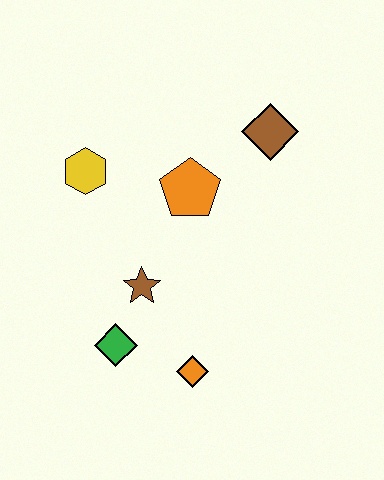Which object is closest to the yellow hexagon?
The orange pentagon is closest to the yellow hexagon.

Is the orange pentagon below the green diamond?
No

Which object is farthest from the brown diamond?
The green diamond is farthest from the brown diamond.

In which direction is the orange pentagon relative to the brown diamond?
The orange pentagon is to the left of the brown diamond.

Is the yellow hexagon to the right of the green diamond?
No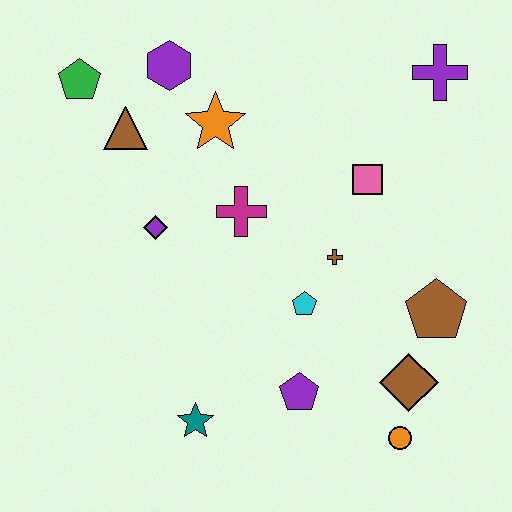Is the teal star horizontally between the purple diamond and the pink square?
Yes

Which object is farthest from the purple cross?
The teal star is farthest from the purple cross.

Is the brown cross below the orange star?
Yes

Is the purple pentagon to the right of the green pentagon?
Yes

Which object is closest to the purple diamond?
The magenta cross is closest to the purple diamond.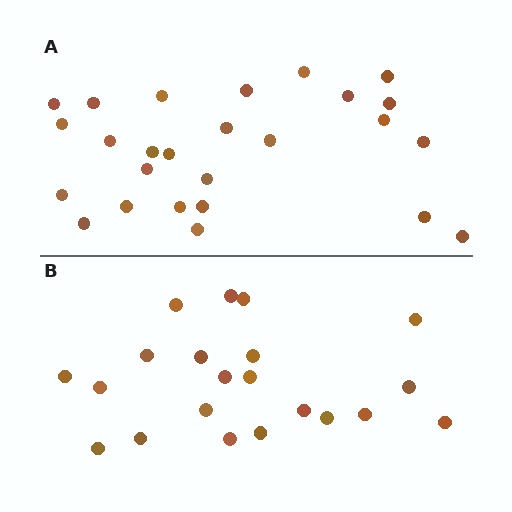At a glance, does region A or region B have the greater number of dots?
Region A (the top region) has more dots.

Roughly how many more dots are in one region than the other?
Region A has about 5 more dots than region B.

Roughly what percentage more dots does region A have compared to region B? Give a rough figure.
About 25% more.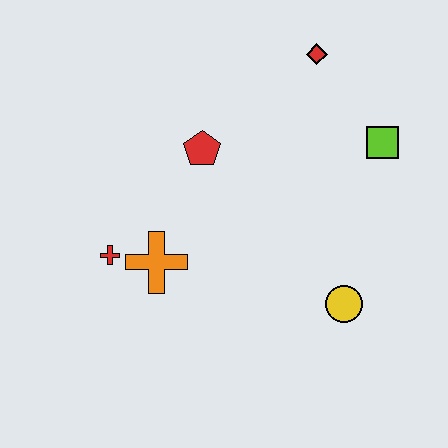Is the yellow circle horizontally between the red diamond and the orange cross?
No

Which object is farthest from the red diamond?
The red cross is farthest from the red diamond.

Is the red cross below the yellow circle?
No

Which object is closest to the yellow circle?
The lime square is closest to the yellow circle.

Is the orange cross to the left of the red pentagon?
Yes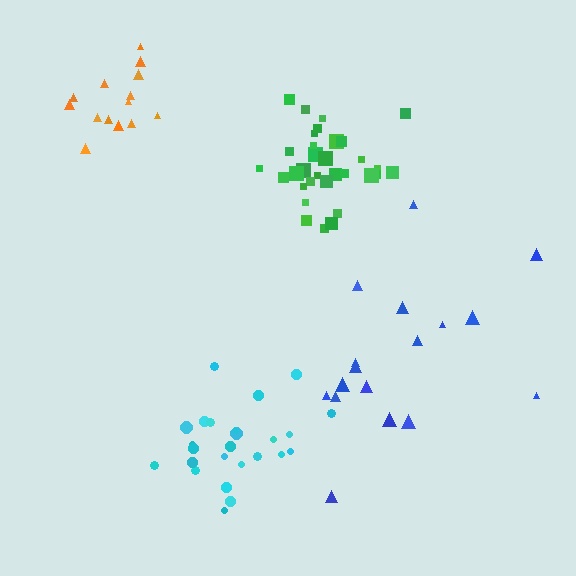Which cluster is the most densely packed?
Green.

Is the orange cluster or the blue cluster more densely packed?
Orange.